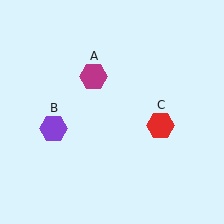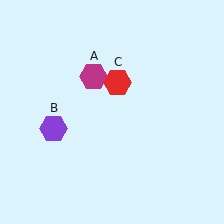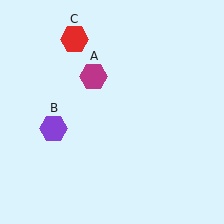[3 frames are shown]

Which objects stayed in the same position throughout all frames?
Magenta hexagon (object A) and purple hexagon (object B) remained stationary.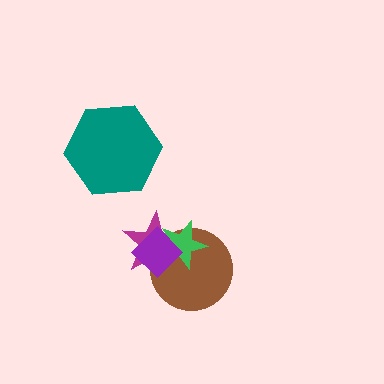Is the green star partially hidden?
Yes, it is partially covered by another shape.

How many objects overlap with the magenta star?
3 objects overlap with the magenta star.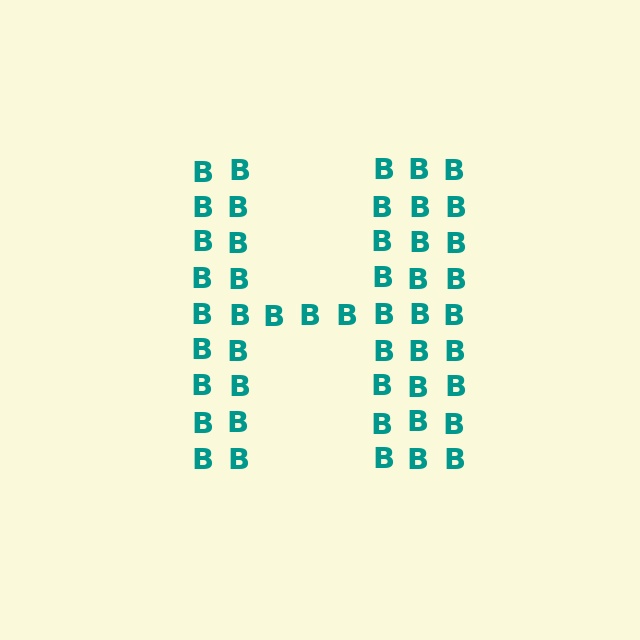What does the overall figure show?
The overall figure shows the letter H.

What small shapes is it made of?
It is made of small letter B's.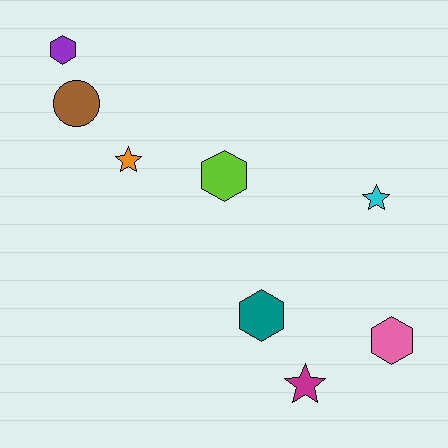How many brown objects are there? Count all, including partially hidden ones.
There is 1 brown object.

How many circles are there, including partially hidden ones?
There is 1 circle.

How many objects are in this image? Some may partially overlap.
There are 8 objects.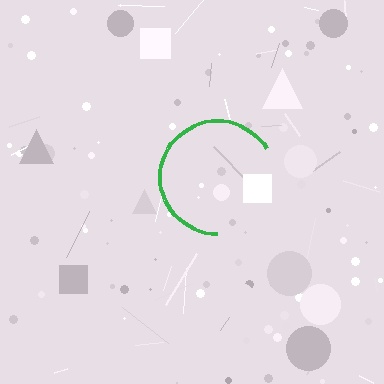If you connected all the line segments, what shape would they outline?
They would outline a circle.